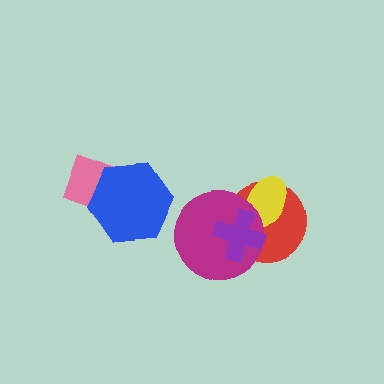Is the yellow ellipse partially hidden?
Yes, it is partially covered by another shape.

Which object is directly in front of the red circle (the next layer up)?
The yellow ellipse is directly in front of the red circle.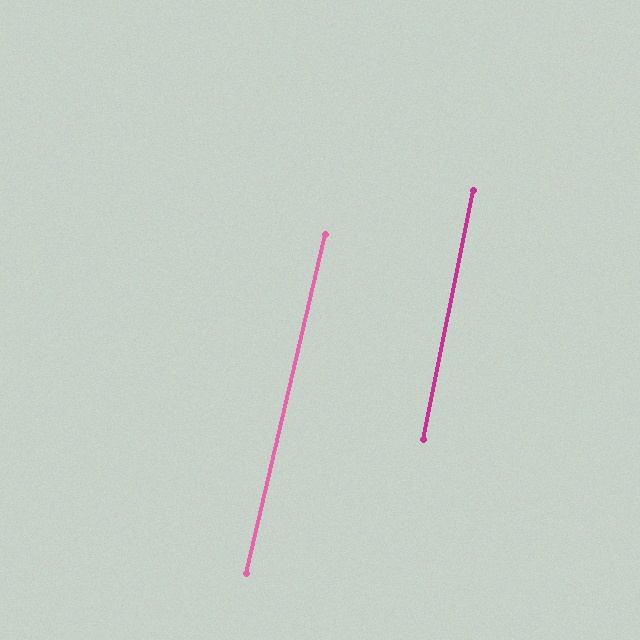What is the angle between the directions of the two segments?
Approximately 2 degrees.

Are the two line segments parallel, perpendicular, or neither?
Parallel — their directions differ by only 1.8°.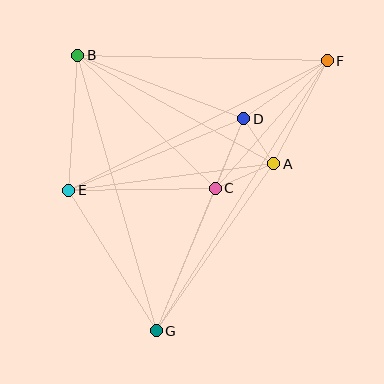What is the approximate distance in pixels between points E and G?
The distance between E and G is approximately 165 pixels.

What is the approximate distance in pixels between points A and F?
The distance between A and F is approximately 116 pixels.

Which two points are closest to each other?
Points A and D are closest to each other.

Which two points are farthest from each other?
Points F and G are farthest from each other.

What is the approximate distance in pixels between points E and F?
The distance between E and F is approximately 289 pixels.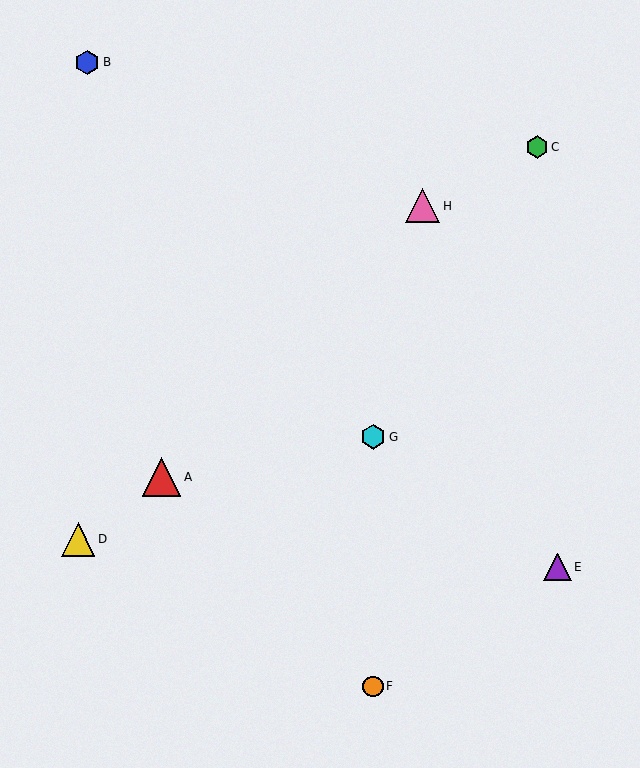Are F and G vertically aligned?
Yes, both are at x≈373.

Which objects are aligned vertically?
Objects F, G are aligned vertically.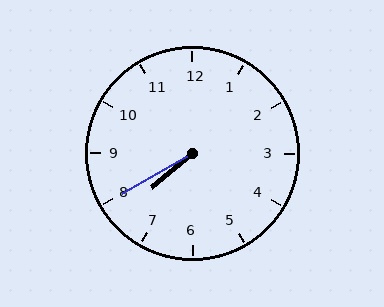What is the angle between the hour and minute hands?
Approximately 10 degrees.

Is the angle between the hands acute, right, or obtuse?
It is acute.